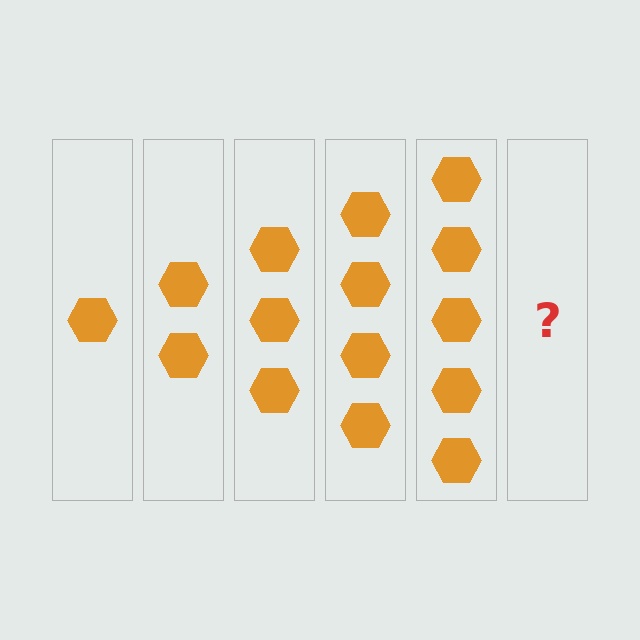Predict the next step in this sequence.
The next step is 6 hexagons.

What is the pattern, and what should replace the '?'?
The pattern is that each step adds one more hexagon. The '?' should be 6 hexagons.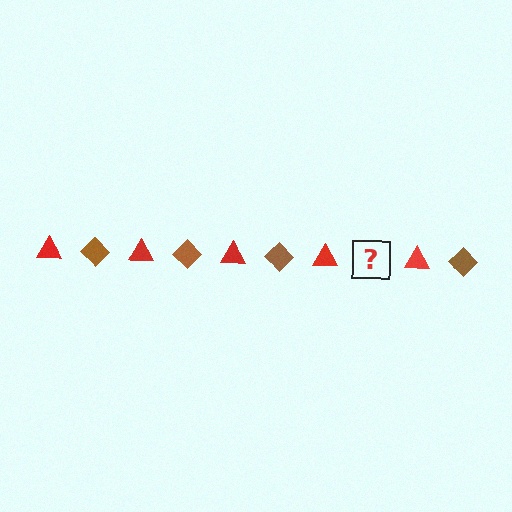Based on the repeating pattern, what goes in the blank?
The blank should be a brown diamond.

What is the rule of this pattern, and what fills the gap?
The rule is that the pattern alternates between red triangle and brown diamond. The gap should be filled with a brown diamond.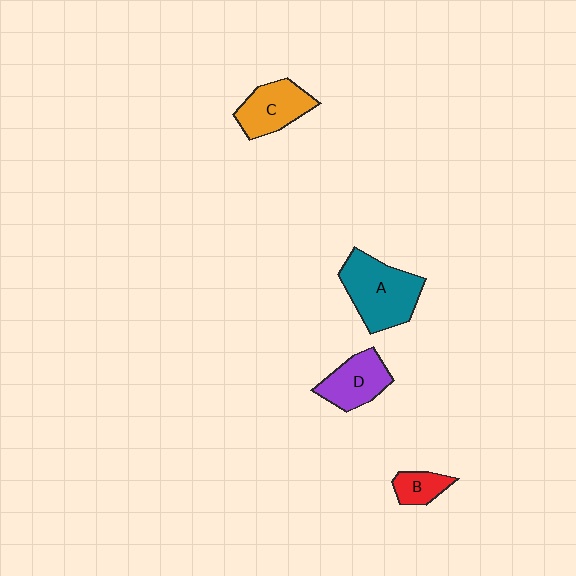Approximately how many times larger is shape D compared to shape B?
Approximately 1.8 times.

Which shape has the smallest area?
Shape B (red).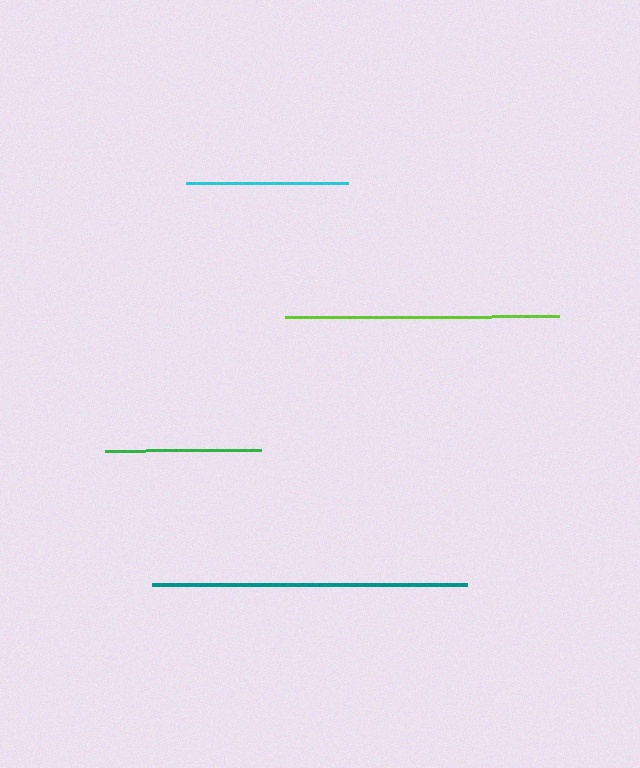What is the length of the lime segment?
The lime segment is approximately 274 pixels long.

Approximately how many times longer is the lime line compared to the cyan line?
The lime line is approximately 1.7 times the length of the cyan line.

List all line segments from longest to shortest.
From longest to shortest: teal, lime, cyan, green.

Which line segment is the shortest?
The green line is the shortest at approximately 155 pixels.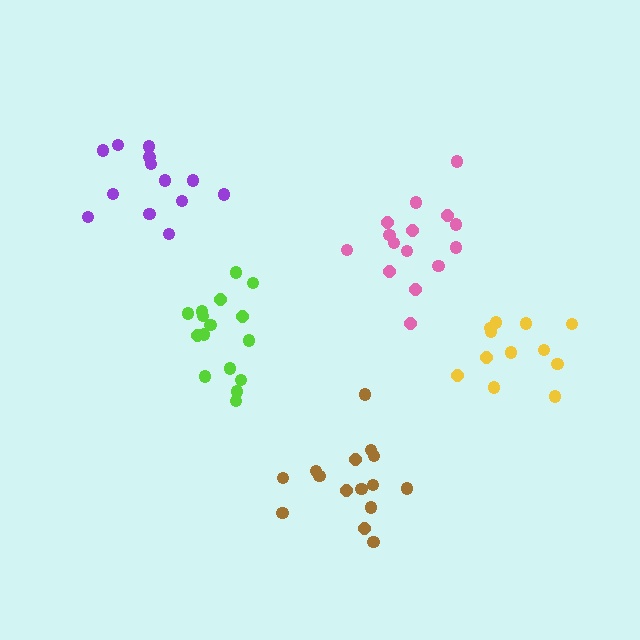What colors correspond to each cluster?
The clusters are colored: lime, pink, yellow, purple, brown.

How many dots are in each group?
Group 1: 16 dots, Group 2: 15 dots, Group 3: 12 dots, Group 4: 13 dots, Group 5: 15 dots (71 total).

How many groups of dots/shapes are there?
There are 5 groups.